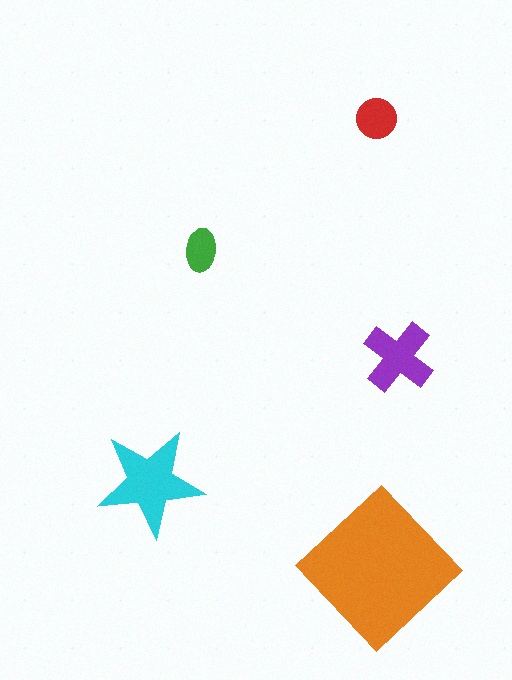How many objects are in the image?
There are 5 objects in the image.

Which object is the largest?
The orange diamond.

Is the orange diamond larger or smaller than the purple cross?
Larger.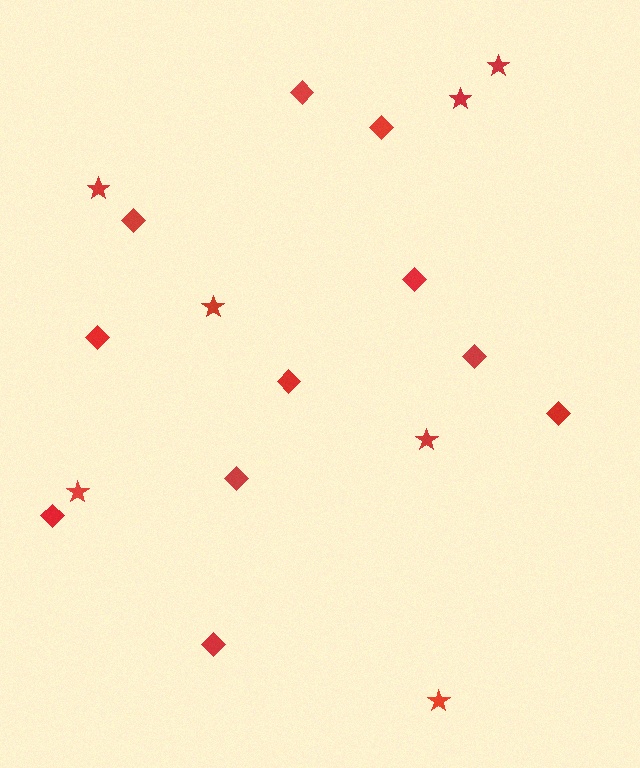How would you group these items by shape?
There are 2 groups: one group of stars (7) and one group of diamonds (11).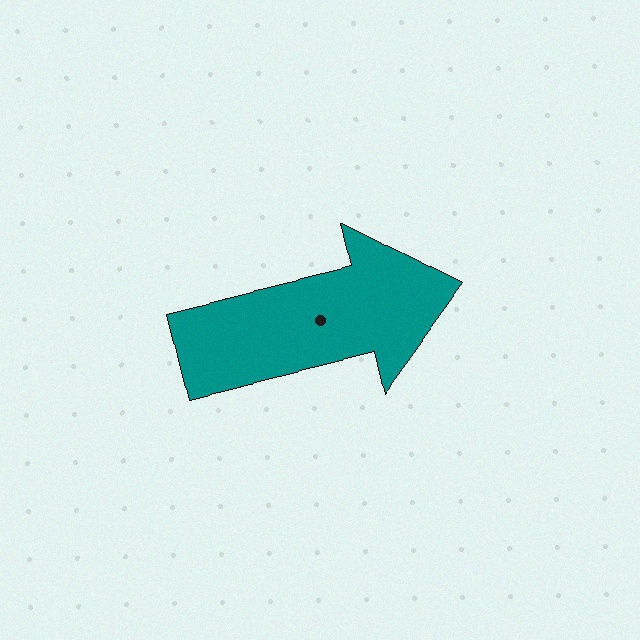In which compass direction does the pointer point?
East.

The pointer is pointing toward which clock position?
Roughly 3 o'clock.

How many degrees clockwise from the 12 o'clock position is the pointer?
Approximately 76 degrees.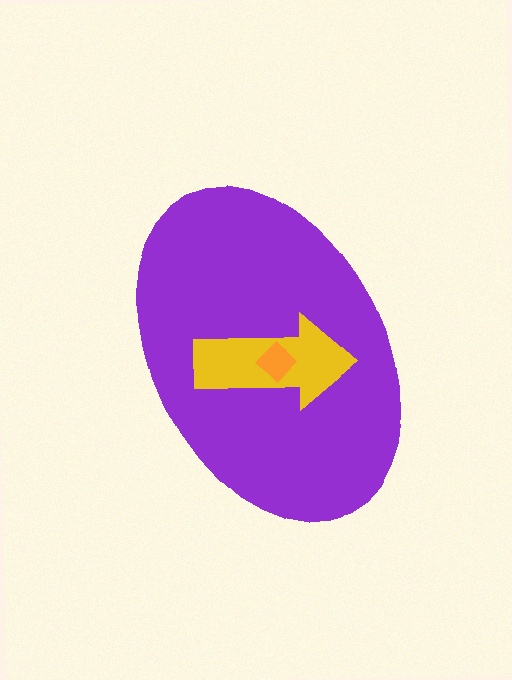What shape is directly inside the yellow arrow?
The orange diamond.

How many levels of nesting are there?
3.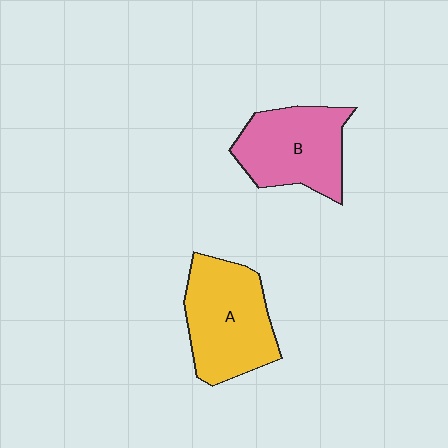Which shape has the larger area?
Shape A (yellow).